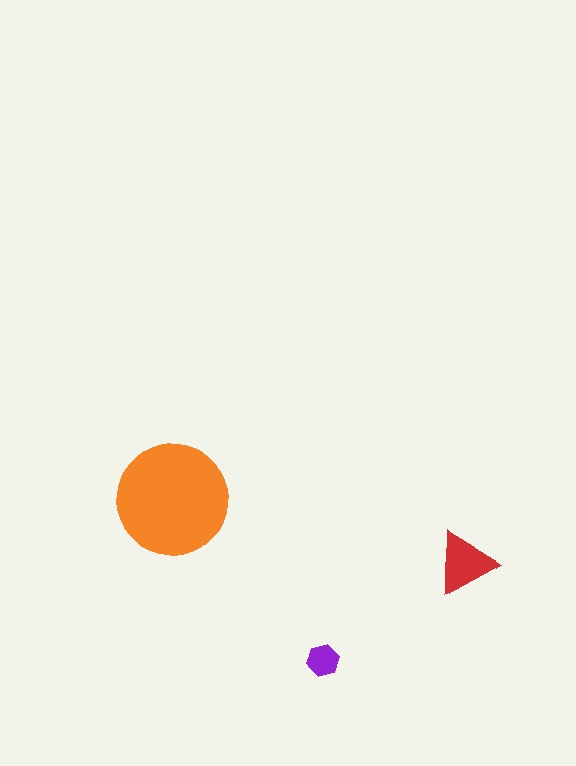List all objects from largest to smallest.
The orange circle, the red triangle, the purple hexagon.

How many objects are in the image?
There are 3 objects in the image.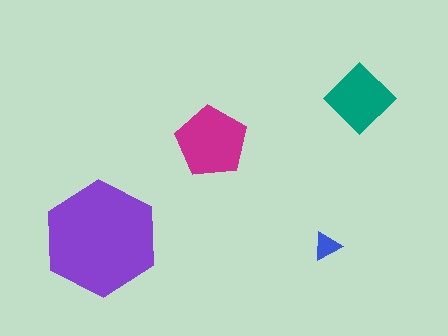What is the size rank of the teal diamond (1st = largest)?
3rd.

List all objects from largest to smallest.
The purple hexagon, the magenta pentagon, the teal diamond, the blue triangle.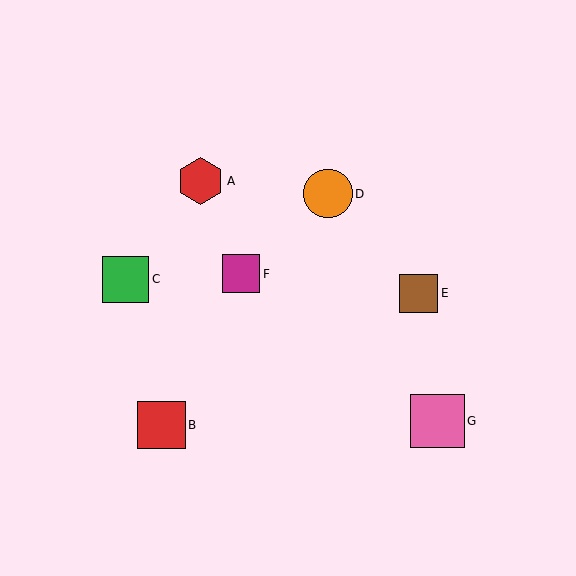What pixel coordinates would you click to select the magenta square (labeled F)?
Click at (241, 274) to select the magenta square F.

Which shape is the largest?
The pink square (labeled G) is the largest.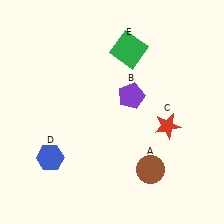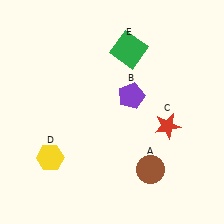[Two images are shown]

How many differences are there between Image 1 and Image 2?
There is 1 difference between the two images.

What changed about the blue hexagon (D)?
In Image 1, D is blue. In Image 2, it changed to yellow.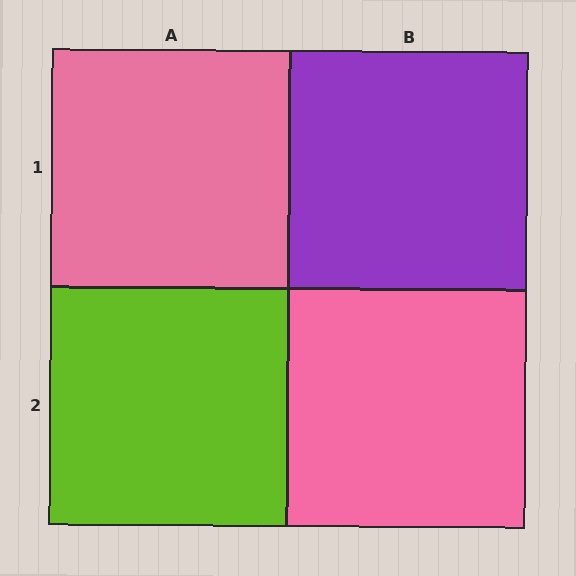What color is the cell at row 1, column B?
Purple.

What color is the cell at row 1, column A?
Pink.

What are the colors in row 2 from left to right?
Lime, pink.